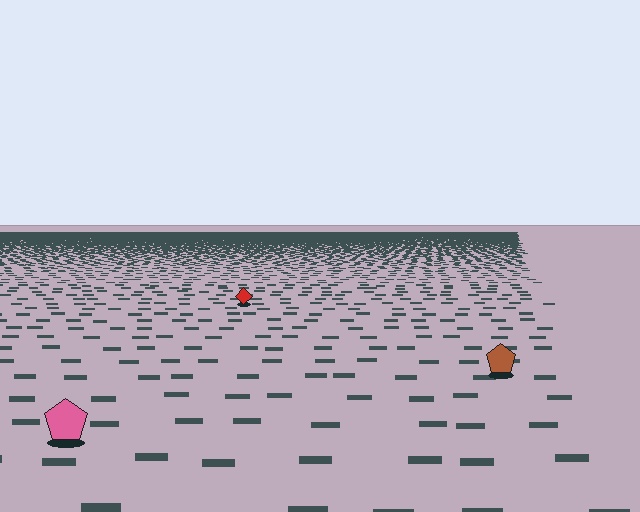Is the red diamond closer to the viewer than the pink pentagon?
No. The pink pentagon is closer — you can tell from the texture gradient: the ground texture is coarser near it.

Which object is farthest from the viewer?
The red diamond is farthest from the viewer. It appears smaller and the ground texture around it is denser.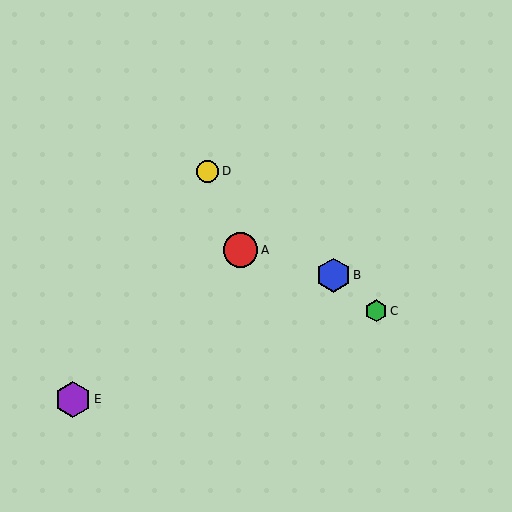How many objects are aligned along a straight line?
3 objects (B, C, D) are aligned along a straight line.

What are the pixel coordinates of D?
Object D is at (208, 171).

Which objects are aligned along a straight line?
Objects B, C, D are aligned along a straight line.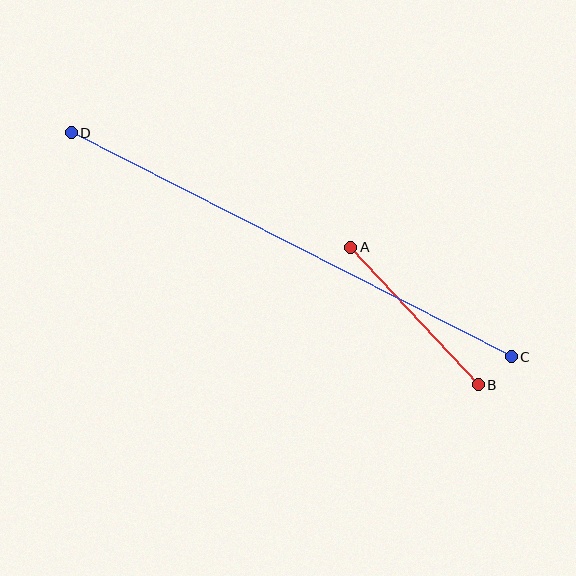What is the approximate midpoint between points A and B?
The midpoint is at approximately (414, 316) pixels.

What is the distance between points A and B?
The distance is approximately 188 pixels.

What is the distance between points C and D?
The distance is approximately 494 pixels.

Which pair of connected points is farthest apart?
Points C and D are farthest apart.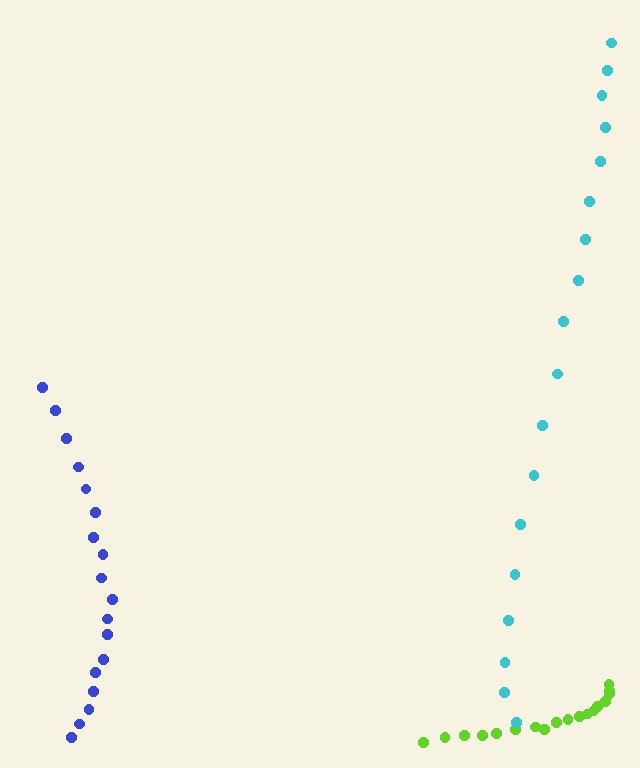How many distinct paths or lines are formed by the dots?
There are 3 distinct paths.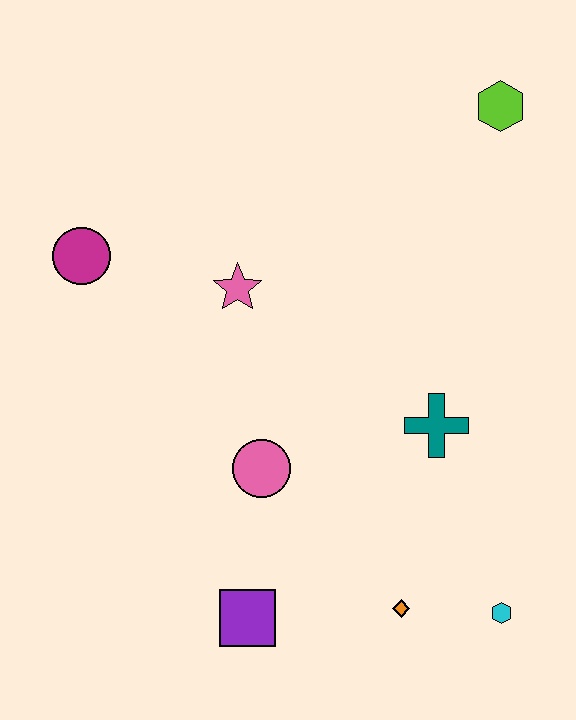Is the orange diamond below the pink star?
Yes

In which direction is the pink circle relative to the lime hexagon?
The pink circle is below the lime hexagon.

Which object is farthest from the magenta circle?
The cyan hexagon is farthest from the magenta circle.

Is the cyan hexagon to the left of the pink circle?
No